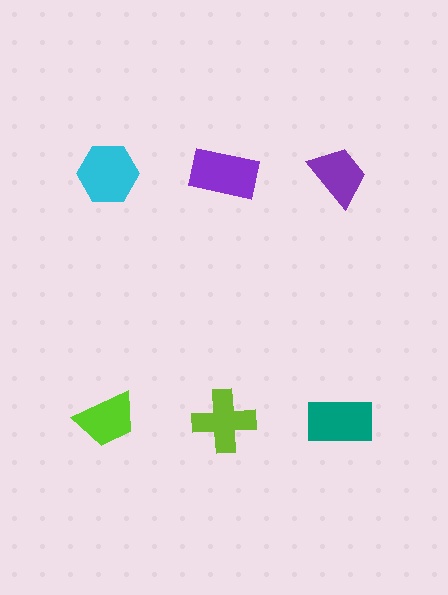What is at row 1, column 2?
A purple rectangle.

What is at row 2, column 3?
A teal rectangle.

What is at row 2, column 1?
A lime trapezoid.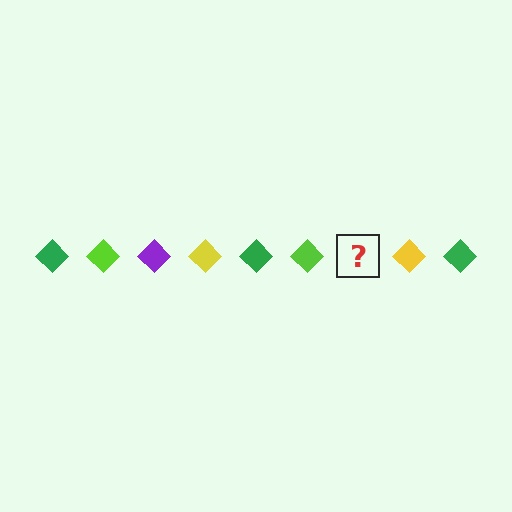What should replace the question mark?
The question mark should be replaced with a purple diamond.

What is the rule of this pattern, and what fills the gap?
The rule is that the pattern cycles through green, lime, purple, yellow diamonds. The gap should be filled with a purple diamond.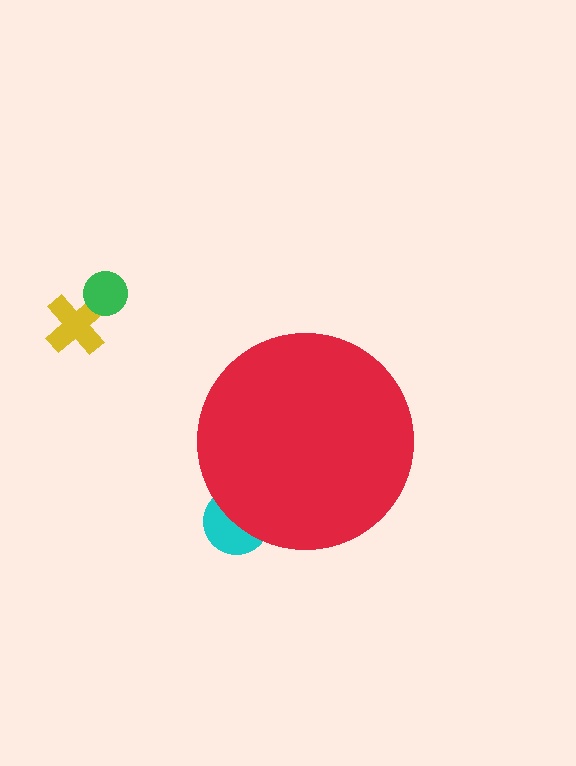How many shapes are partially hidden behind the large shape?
1 shape is partially hidden.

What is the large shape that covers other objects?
A red circle.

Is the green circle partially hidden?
No, the green circle is fully visible.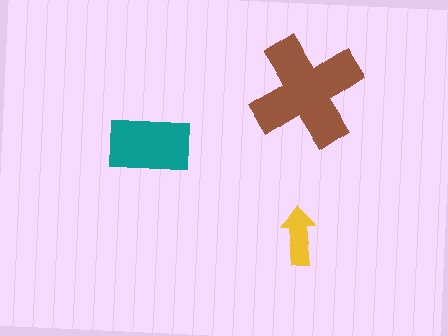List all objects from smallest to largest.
The yellow arrow, the teal rectangle, the brown cross.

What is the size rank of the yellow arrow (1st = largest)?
3rd.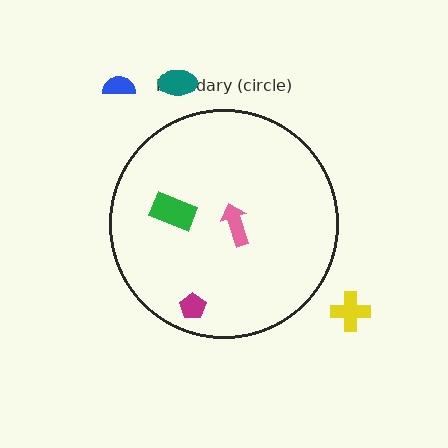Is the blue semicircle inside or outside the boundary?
Outside.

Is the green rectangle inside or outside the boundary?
Inside.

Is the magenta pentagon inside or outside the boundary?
Inside.